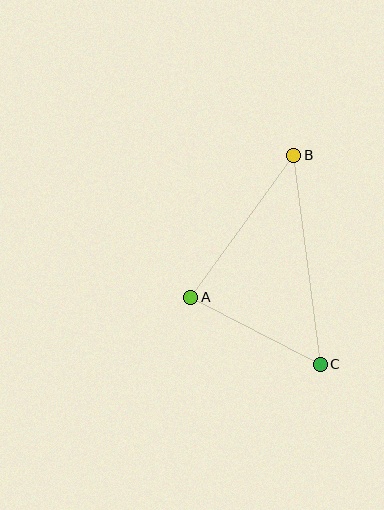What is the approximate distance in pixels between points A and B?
The distance between A and B is approximately 175 pixels.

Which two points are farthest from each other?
Points B and C are farthest from each other.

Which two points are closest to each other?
Points A and C are closest to each other.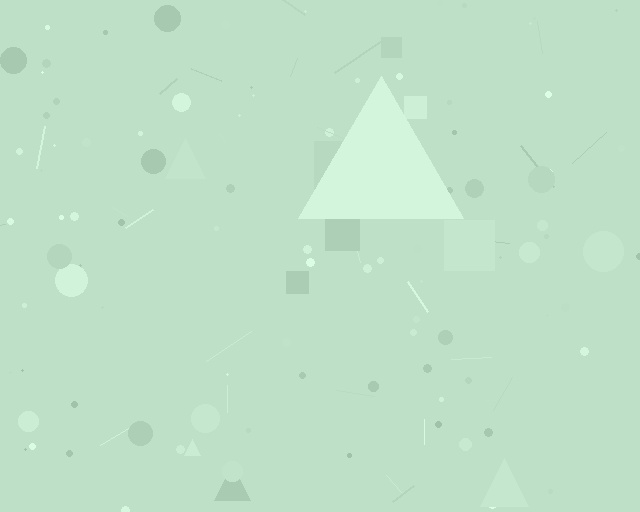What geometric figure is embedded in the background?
A triangle is embedded in the background.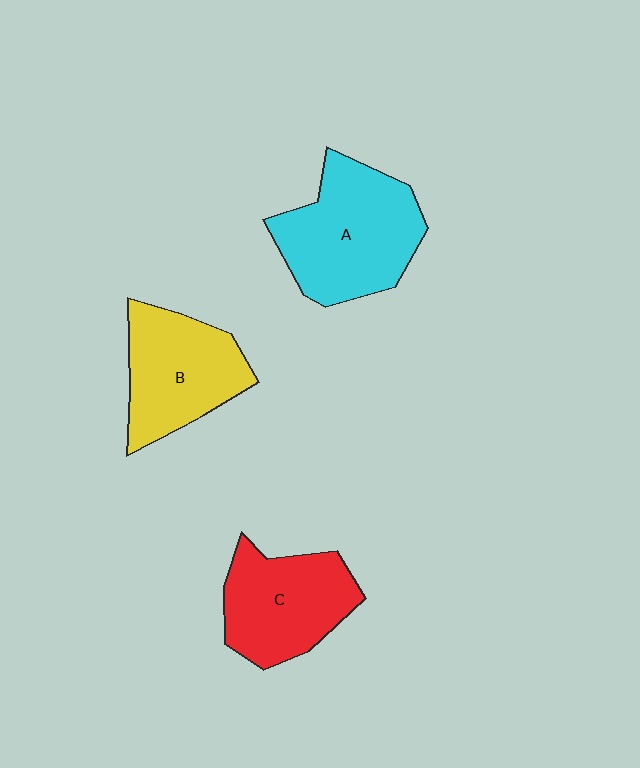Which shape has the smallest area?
Shape C (red).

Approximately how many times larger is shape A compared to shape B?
Approximately 1.2 times.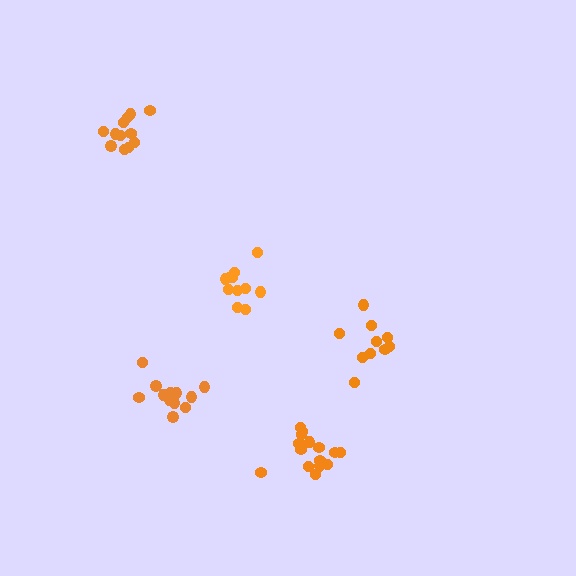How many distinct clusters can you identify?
There are 5 distinct clusters.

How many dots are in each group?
Group 1: 11 dots, Group 2: 13 dots, Group 3: 15 dots, Group 4: 10 dots, Group 5: 12 dots (61 total).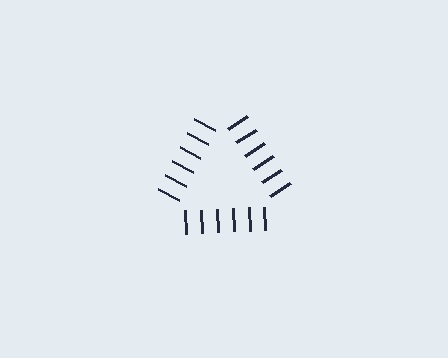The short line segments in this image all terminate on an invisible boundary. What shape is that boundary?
An illusory triangle — the line segments terminate on its edges but no continuous stroke is drawn.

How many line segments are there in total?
18 — 6 along each of the 3 edges.